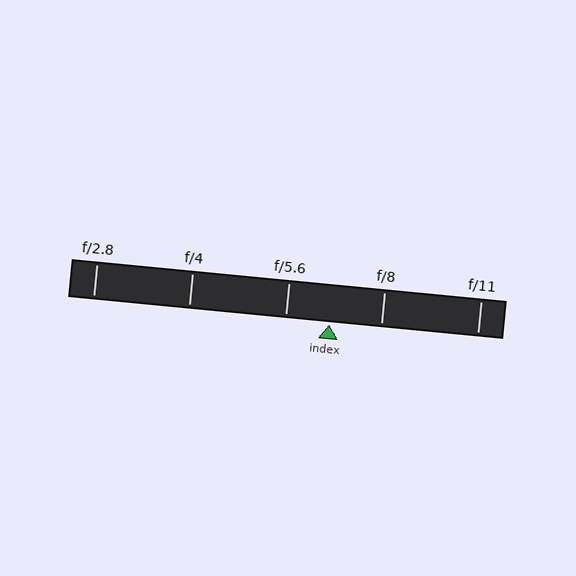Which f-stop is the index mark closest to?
The index mark is closest to f/5.6.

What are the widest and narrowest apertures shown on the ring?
The widest aperture shown is f/2.8 and the narrowest is f/11.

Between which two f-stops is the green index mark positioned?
The index mark is between f/5.6 and f/8.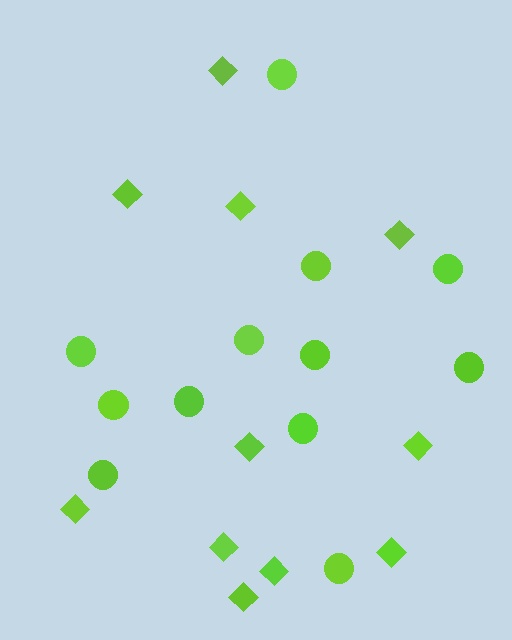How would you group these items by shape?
There are 2 groups: one group of diamonds (11) and one group of circles (12).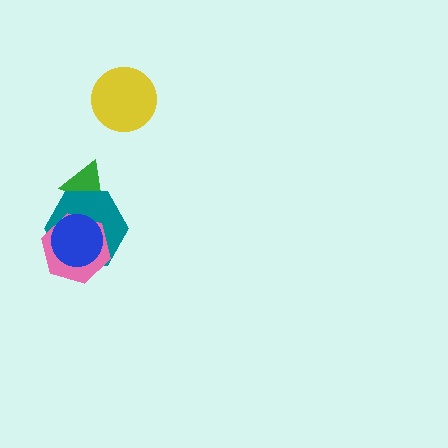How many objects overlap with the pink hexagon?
2 objects overlap with the pink hexagon.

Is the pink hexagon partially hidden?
Yes, it is partially covered by another shape.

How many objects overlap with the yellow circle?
0 objects overlap with the yellow circle.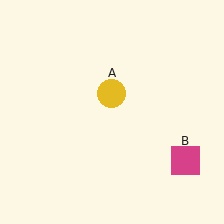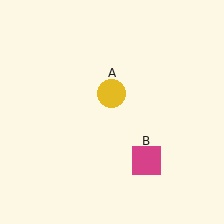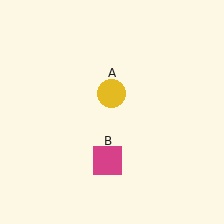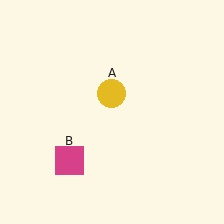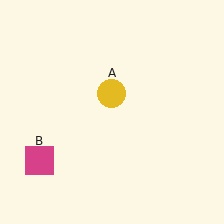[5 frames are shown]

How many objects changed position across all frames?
1 object changed position: magenta square (object B).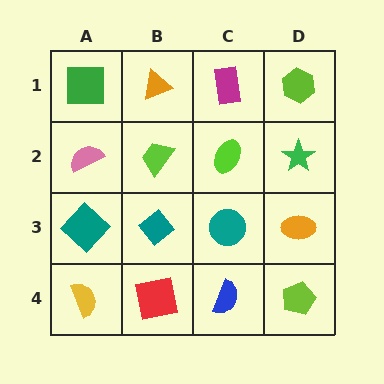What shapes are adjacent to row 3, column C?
A lime ellipse (row 2, column C), a blue semicircle (row 4, column C), a teal diamond (row 3, column B), an orange ellipse (row 3, column D).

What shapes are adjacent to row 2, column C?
A magenta rectangle (row 1, column C), a teal circle (row 3, column C), a lime trapezoid (row 2, column B), a green star (row 2, column D).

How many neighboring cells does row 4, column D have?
2.